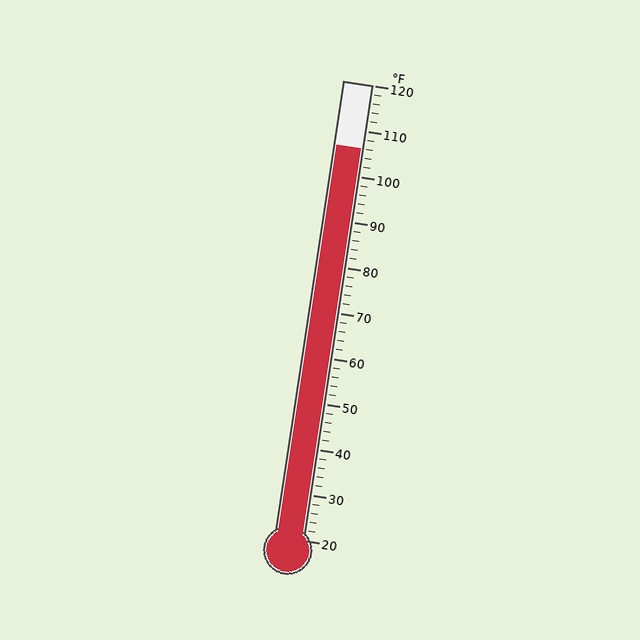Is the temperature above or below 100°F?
The temperature is above 100°F.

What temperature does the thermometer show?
The thermometer shows approximately 106°F.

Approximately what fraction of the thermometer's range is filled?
The thermometer is filled to approximately 85% of its range.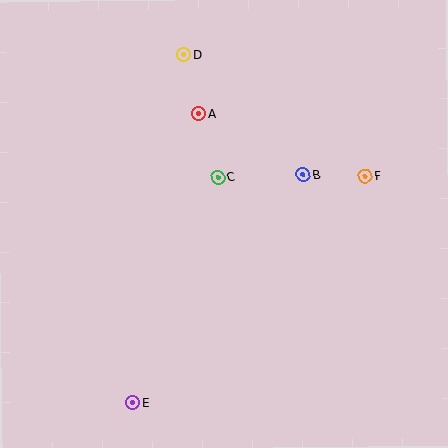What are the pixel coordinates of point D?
Point D is at (184, 55).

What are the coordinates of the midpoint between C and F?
The midpoint between C and F is at (291, 177).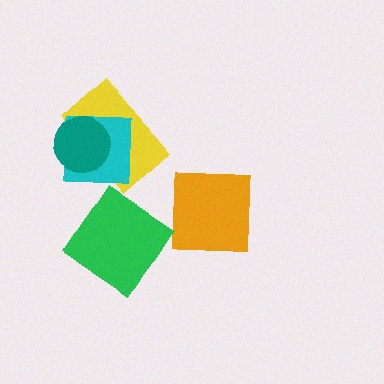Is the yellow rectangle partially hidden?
Yes, it is partially covered by another shape.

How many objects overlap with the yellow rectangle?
2 objects overlap with the yellow rectangle.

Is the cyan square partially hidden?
Yes, it is partially covered by another shape.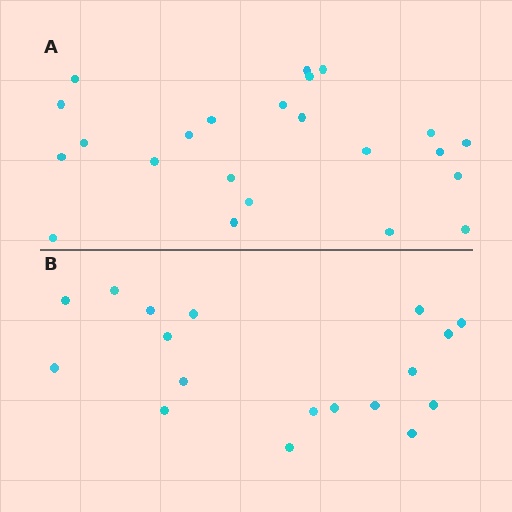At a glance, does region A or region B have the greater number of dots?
Region A (the top region) has more dots.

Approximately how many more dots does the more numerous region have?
Region A has about 5 more dots than region B.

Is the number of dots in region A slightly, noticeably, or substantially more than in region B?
Region A has noticeably more, but not dramatically so. The ratio is roughly 1.3 to 1.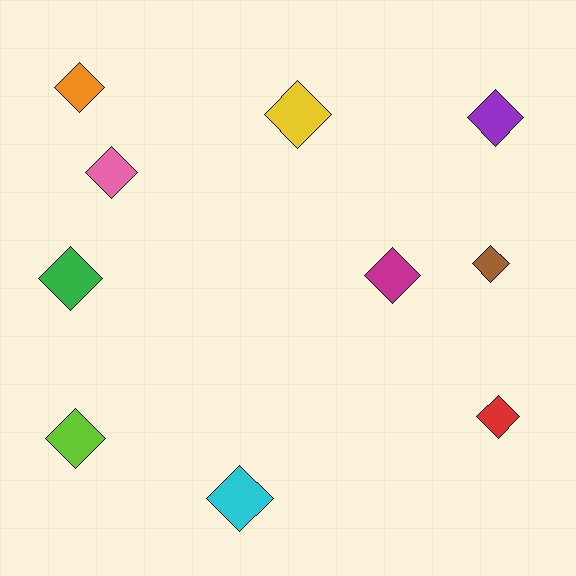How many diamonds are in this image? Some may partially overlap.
There are 10 diamonds.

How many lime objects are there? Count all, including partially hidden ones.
There is 1 lime object.